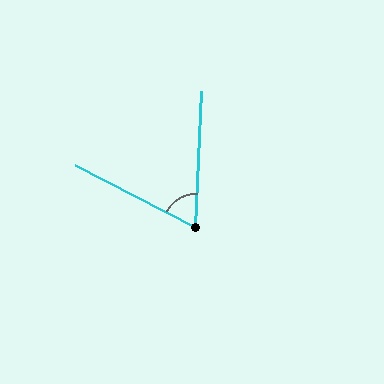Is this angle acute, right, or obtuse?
It is acute.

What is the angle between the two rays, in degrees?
Approximately 65 degrees.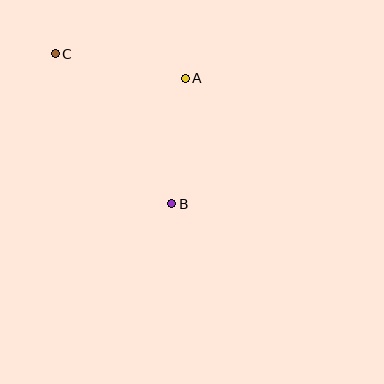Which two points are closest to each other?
Points A and B are closest to each other.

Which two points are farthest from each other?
Points B and C are farthest from each other.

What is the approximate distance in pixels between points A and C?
The distance between A and C is approximately 132 pixels.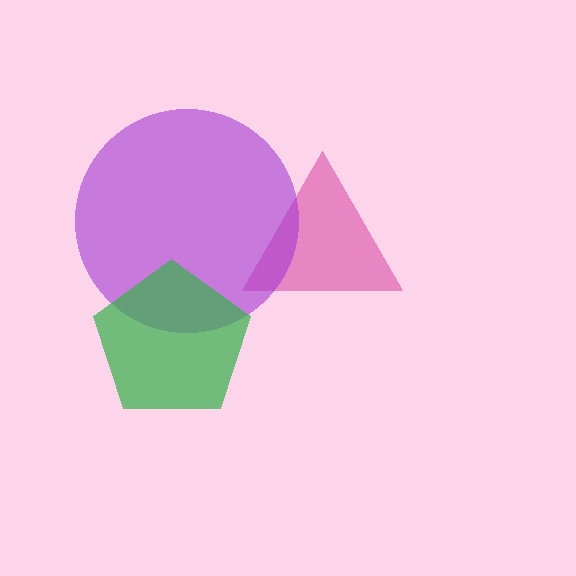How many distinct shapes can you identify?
There are 3 distinct shapes: a magenta triangle, a purple circle, a green pentagon.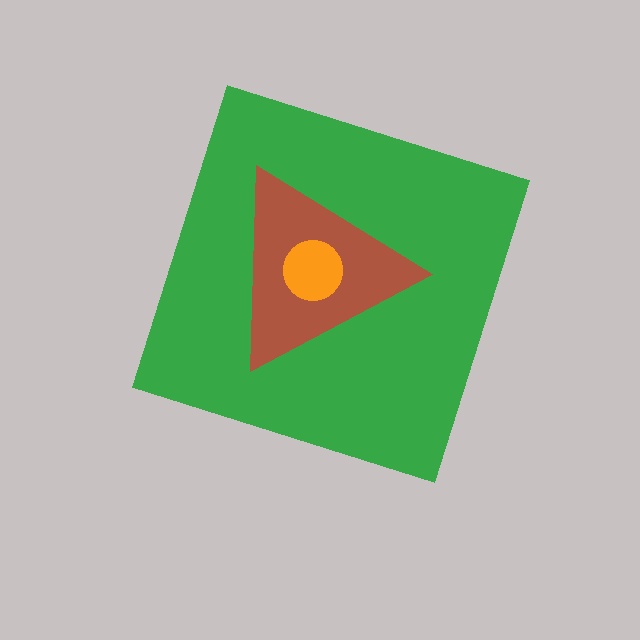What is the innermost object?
The orange circle.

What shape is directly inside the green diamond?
The brown triangle.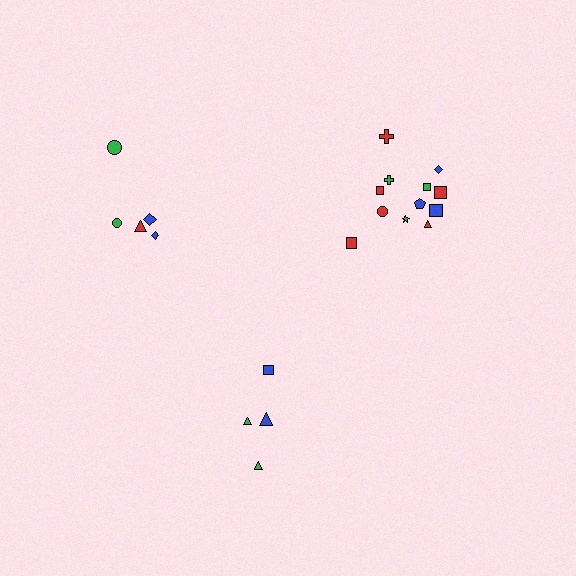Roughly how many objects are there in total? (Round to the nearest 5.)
Roughly 20 objects in total.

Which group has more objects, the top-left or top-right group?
The top-right group.